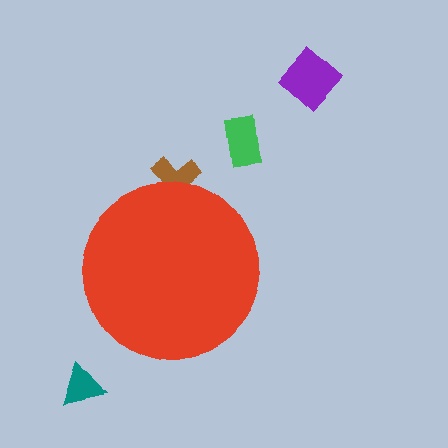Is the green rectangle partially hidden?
No, the green rectangle is fully visible.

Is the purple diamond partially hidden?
No, the purple diamond is fully visible.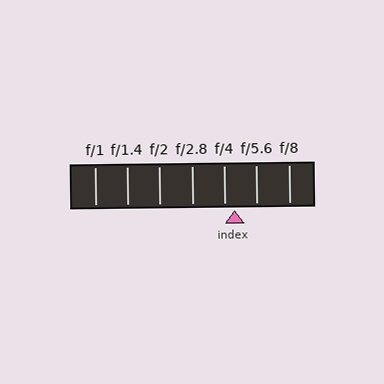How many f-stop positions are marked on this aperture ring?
There are 7 f-stop positions marked.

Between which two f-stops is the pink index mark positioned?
The index mark is between f/4 and f/5.6.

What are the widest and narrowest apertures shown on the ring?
The widest aperture shown is f/1 and the narrowest is f/8.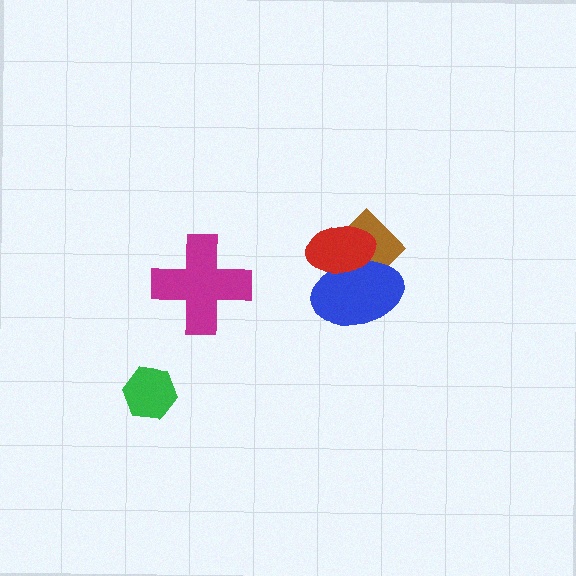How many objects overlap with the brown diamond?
2 objects overlap with the brown diamond.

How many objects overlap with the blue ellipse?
2 objects overlap with the blue ellipse.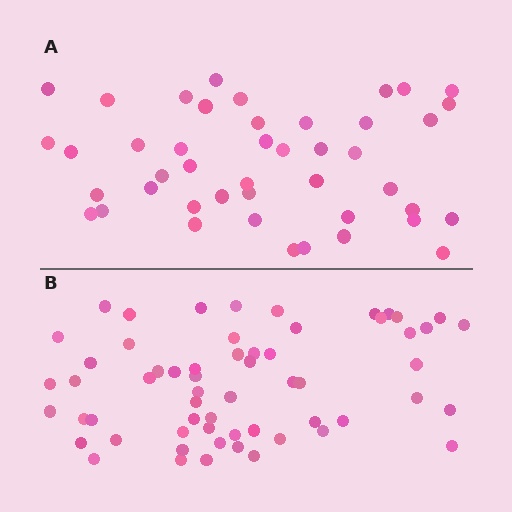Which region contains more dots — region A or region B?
Region B (the bottom region) has more dots.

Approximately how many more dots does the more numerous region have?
Region B has approximately 15 more dots than region A.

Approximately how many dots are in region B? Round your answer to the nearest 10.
About 60 dots.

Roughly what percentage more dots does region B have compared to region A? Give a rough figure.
About 35% more.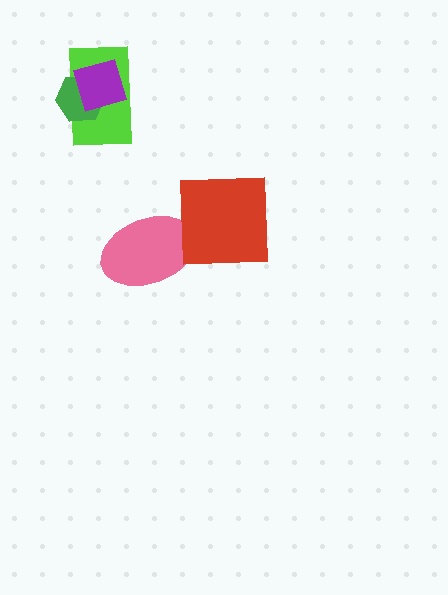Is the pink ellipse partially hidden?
Yes, it is partially covered by another shape.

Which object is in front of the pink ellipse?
The red square is in front of the pink ellipse.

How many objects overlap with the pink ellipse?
1 object overlaps with the pink ellipse.